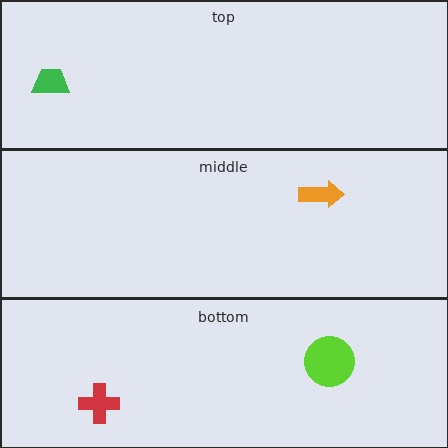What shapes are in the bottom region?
The red cross, the lime circle.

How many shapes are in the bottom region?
2.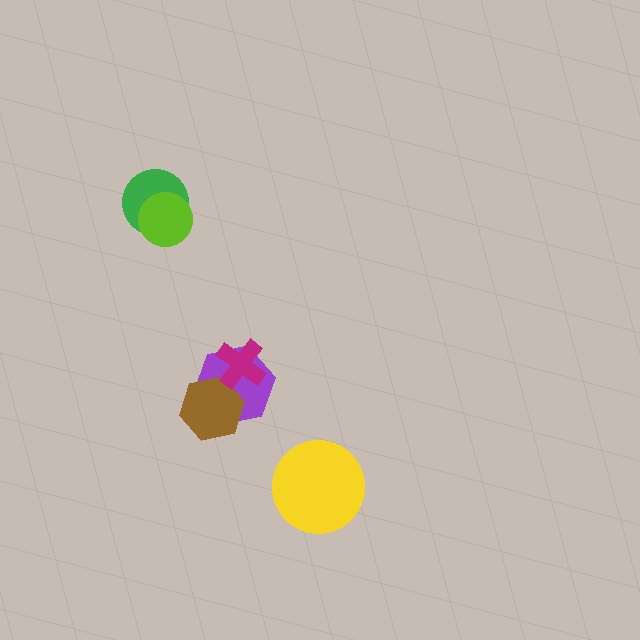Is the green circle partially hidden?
Yes, it is partially covered by another shape.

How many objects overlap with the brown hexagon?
2 objects overlap with the brown hexagon.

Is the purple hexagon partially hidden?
Yes, it is partially covered by another shape.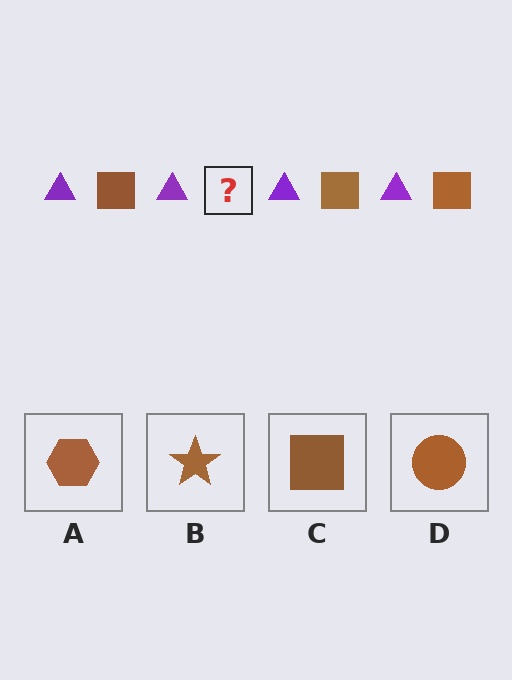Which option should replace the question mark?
Option C.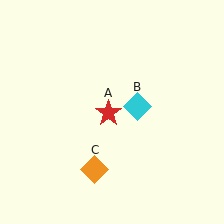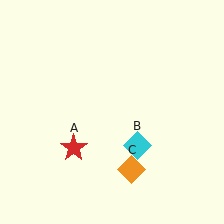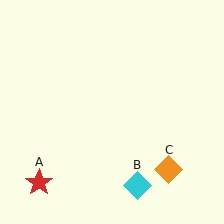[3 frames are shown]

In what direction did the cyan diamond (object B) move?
The cyan diamond (object B) moved down.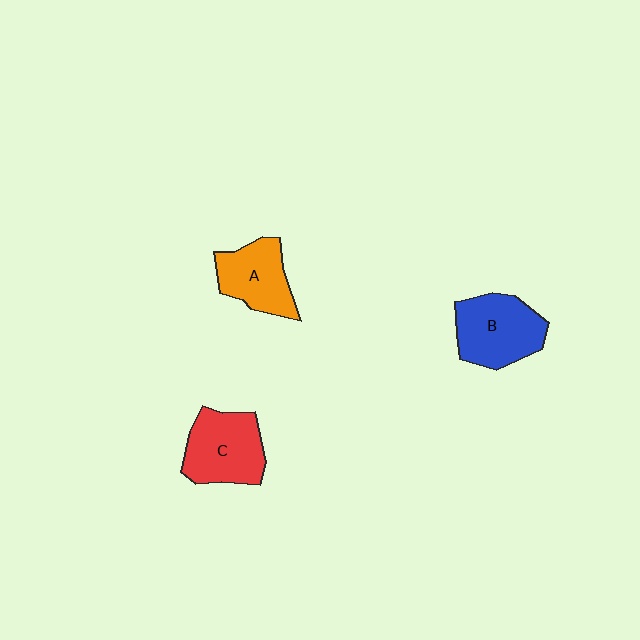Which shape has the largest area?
Shape B (blue).